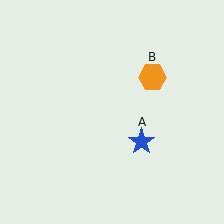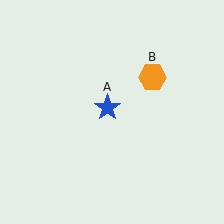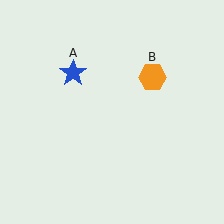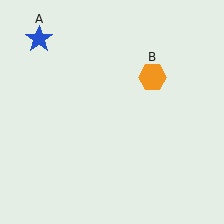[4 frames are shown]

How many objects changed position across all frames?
1 object changed position: blue star (object A).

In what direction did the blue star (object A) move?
The blue star (object A) moved up and to the left.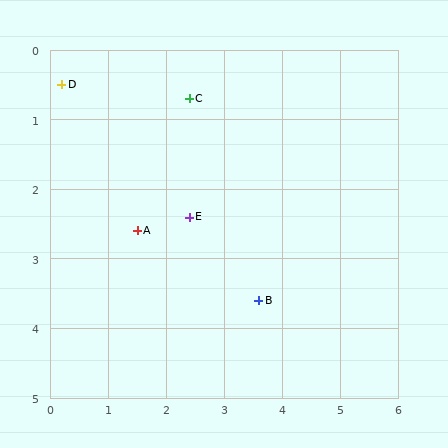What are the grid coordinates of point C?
Point C is at approximately (2.4, 0.7).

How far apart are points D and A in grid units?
Points D and A are about 2.5 grid units apart.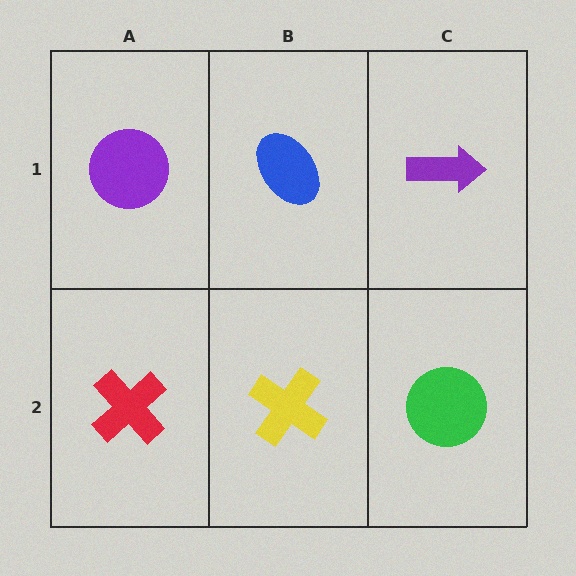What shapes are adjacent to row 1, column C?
A green circle (row 2, column C), a blue ellipse (row 1, column B).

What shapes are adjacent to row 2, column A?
A purple circle (row 1, column A), a yellow cross (row 2, column B).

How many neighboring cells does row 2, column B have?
3.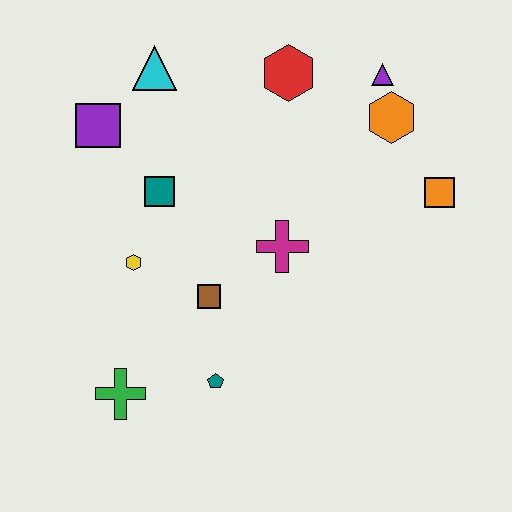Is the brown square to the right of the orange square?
No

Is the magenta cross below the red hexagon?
Yes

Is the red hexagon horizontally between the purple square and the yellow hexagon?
No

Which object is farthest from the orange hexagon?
The green cross is farthest from the orange hexagon.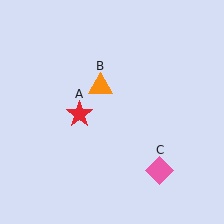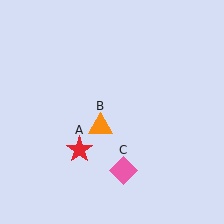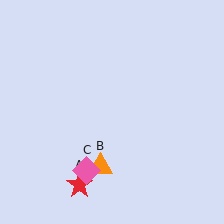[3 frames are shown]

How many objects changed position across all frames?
3 objects changed position: red star (object A), orange triangle (object B), pink diamond (object C).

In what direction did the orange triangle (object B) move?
The orange triangle (object B) moved down.